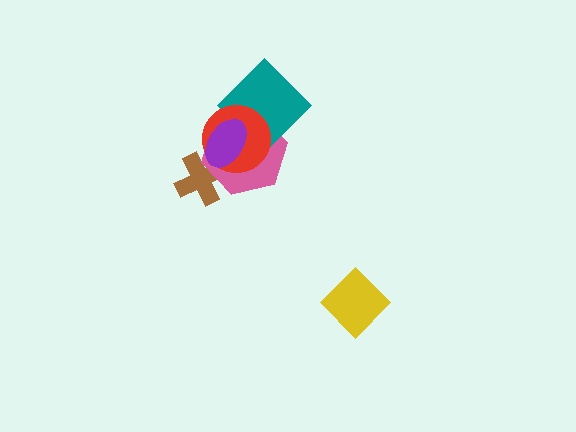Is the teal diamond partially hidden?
Yes, it is partially covered by another shape.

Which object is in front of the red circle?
The purple ellipse is in front of the red circle.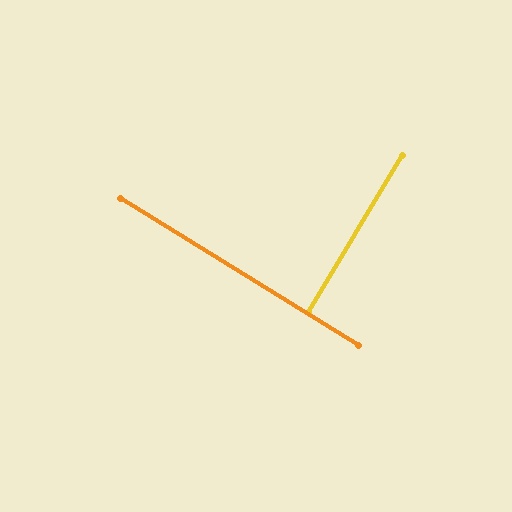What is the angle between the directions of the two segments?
Approximately 89 degrees.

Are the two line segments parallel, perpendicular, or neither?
Perpendicular — they meet at approximately 89°.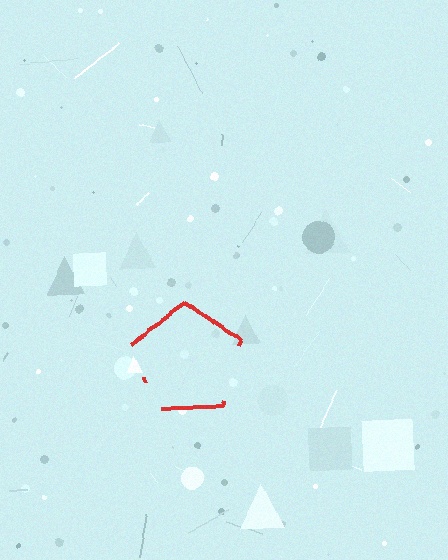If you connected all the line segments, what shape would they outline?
They would outline a pentagon.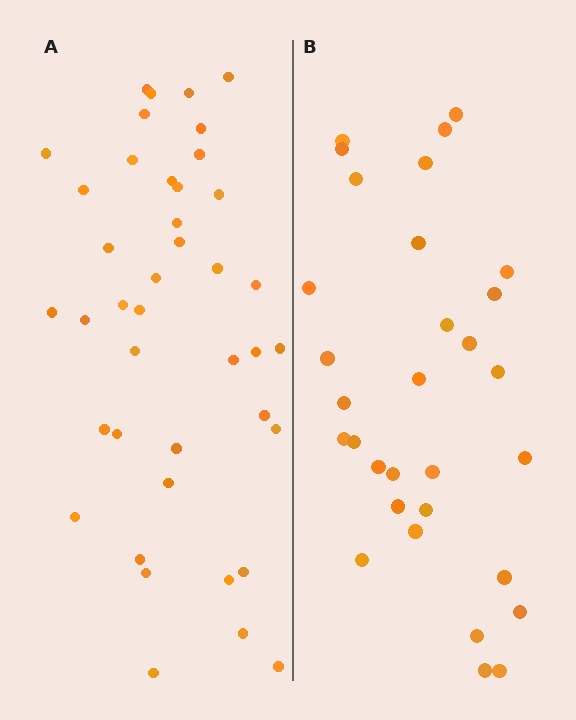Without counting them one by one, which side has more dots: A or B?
Region A (the left region) has more dots.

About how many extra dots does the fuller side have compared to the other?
Region A has roughly 10 or so more dots than region B.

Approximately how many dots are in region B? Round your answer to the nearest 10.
About 30 dots. (The exact count is 31, which rounds to 30.)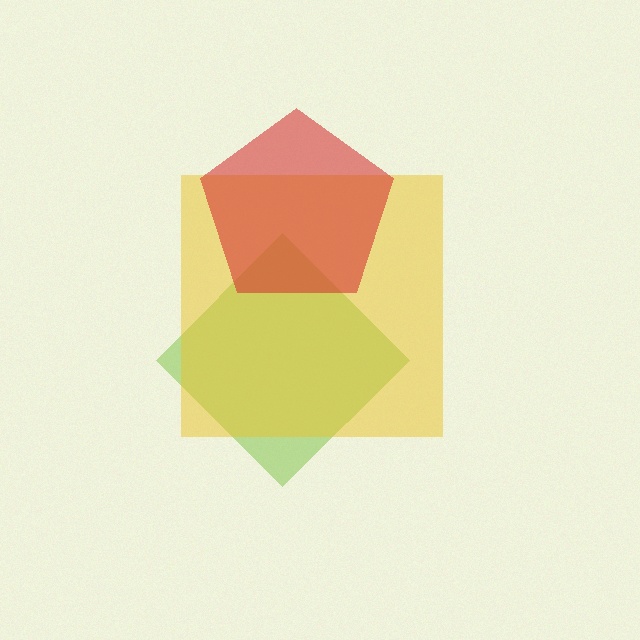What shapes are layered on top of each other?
The layered shapes are: a lime diamond, a yellow square, a red pentagon.